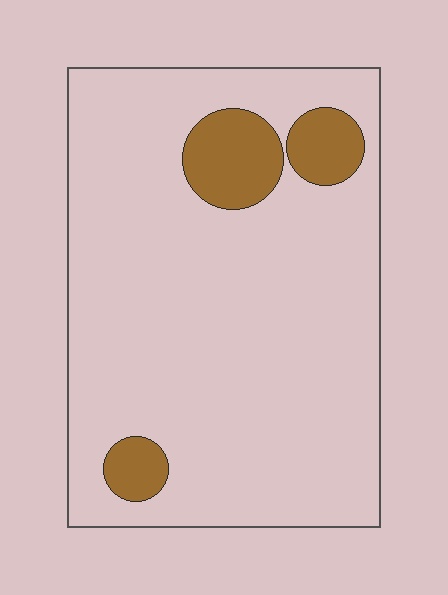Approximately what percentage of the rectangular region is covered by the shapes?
Approximately 10%.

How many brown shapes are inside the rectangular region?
3.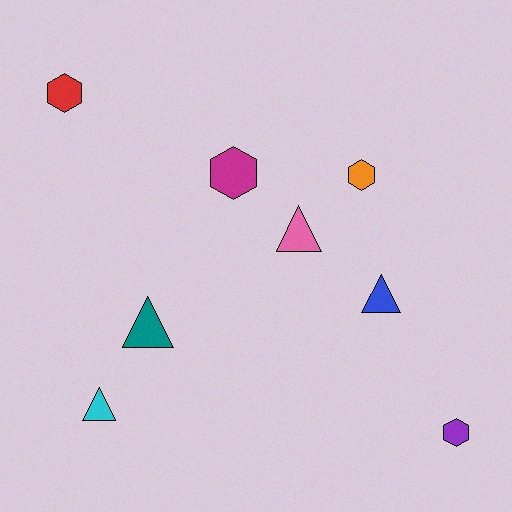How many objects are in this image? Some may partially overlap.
There are 8 objects.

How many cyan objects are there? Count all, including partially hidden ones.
There is 1 cyan object.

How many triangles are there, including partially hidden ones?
There are 4 triangles.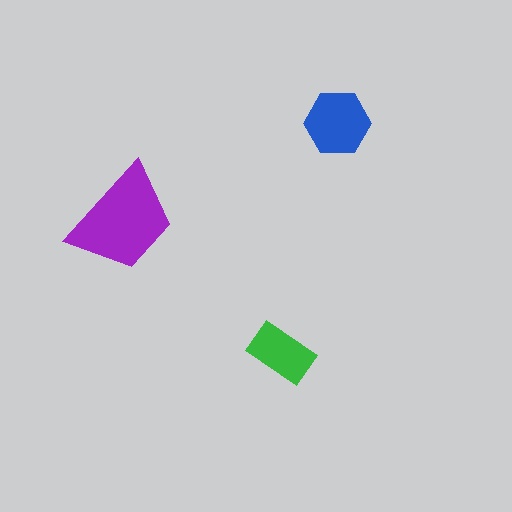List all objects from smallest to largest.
The green rectangle, the blue hexagon, the purple trapezoid.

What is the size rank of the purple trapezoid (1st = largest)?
1st.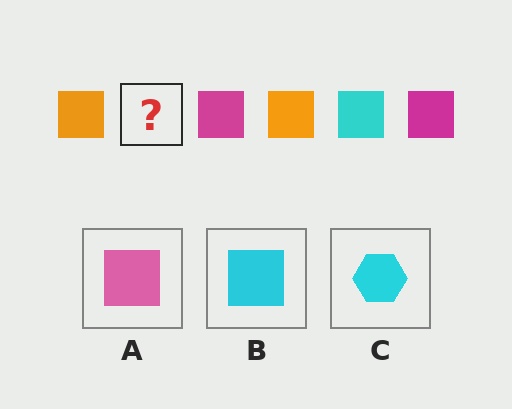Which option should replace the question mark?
Option B.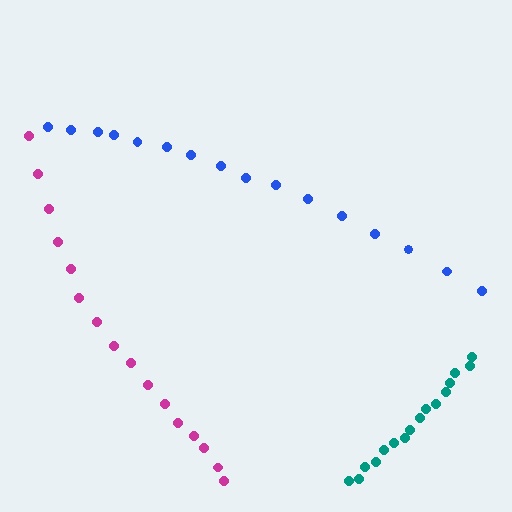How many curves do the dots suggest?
There are 3 distinct paths.